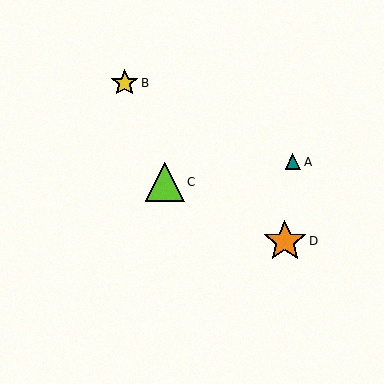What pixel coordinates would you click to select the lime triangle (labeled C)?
Click at (165, 182) to select the lime triangle C.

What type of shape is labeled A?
Shape A is a teal triangle.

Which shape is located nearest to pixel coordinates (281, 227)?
The orange star (labeled D) at (285, 241) is nearest to that location.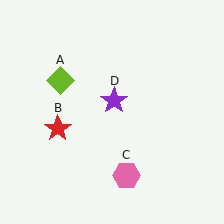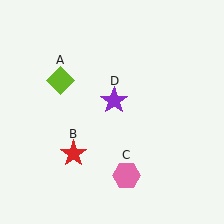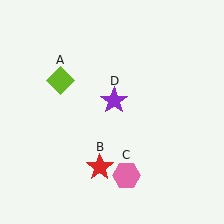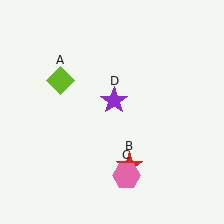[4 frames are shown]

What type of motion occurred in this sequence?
The red star (object B) rotated counterclockwise around the center of the scene.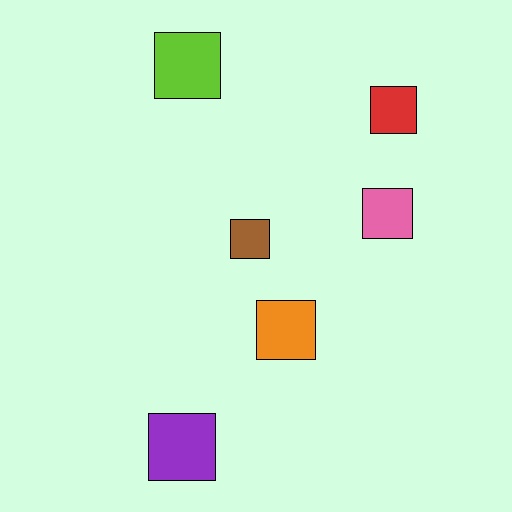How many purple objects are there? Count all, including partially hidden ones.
There is 1 purple object.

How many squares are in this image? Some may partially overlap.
There are 6 squares.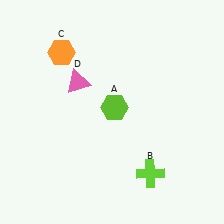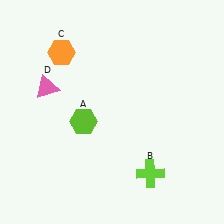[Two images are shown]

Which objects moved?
The objects that moved are: the lime hexagon (A), the pink triangle (D).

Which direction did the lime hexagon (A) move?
The lime hexagon (A) moved left.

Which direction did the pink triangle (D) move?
The pink triangle (D) moved left.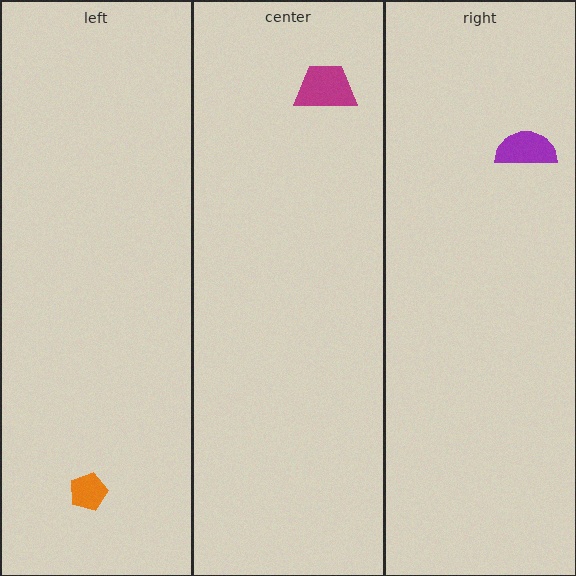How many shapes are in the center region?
1.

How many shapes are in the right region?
1.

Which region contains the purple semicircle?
The right region.